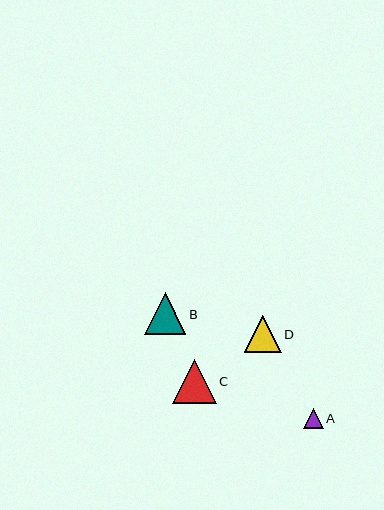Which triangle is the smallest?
Triangle A is the smallest with a size of approximately 20 pixels.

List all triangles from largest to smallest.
From largest to smallest: C, B, D, A.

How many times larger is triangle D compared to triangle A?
Triangle D is approximately 1.8 times the size of triangle A.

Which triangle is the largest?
Triangle C is the largest with a size of approximately 44 pixels.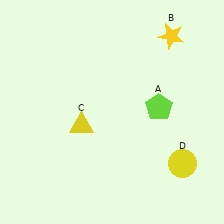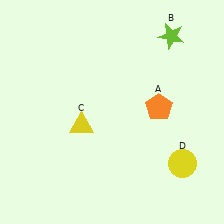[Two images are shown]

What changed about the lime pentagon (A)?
In Image 1, A is lime. In Image 2, it changed to orange.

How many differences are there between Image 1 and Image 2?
There are 2 differences between the two images.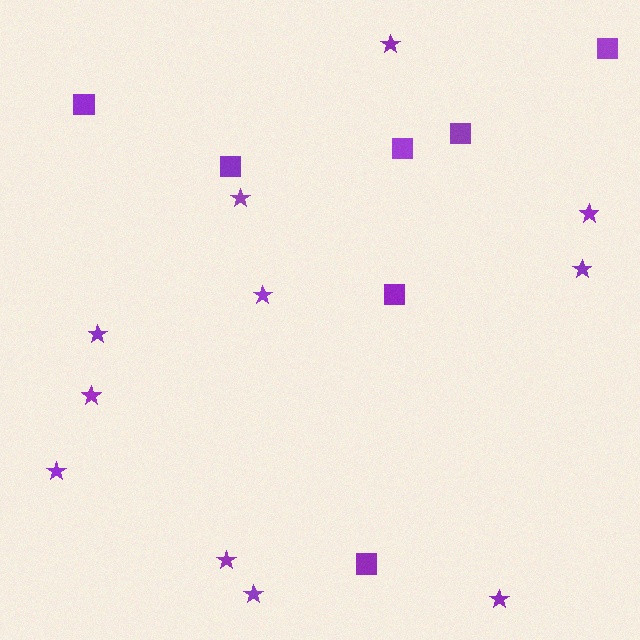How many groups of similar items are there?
There are 2 groups: one group of squares (7) and one group of stars (11).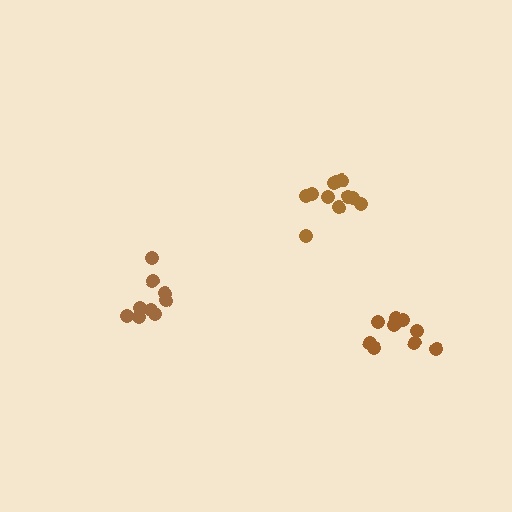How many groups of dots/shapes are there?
There are 3 groups.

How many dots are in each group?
Group 1: 11 dots, Group 2: 9 dots, Group 3: 9 dots (29 total).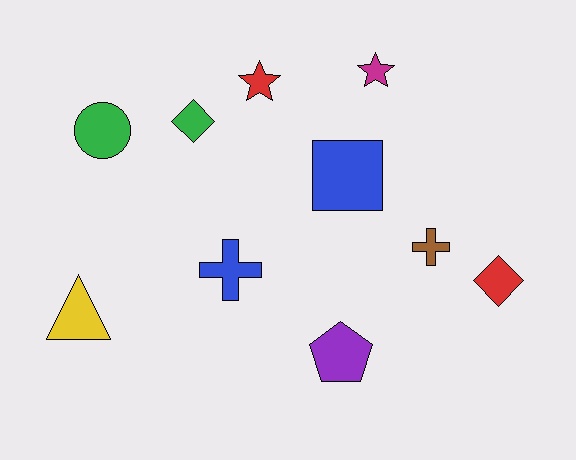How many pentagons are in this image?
There is 1 pentagon.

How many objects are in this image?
There are 10 objects.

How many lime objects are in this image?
There are no lime objects.